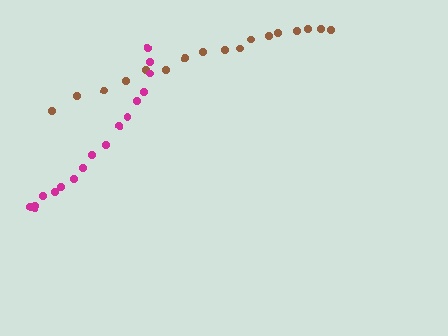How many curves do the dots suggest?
There are 2 distinct paths.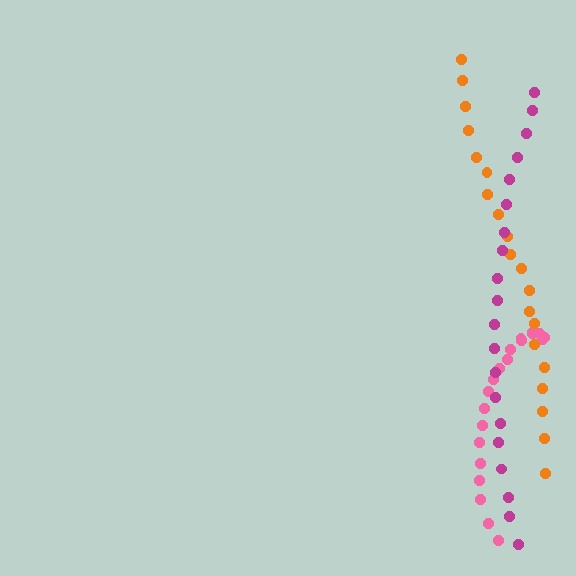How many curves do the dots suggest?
There are 3 distinct paths.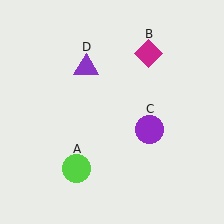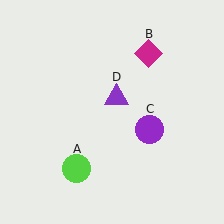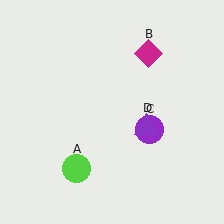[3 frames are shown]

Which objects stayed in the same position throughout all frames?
Lime circle (object A) and magenta diamond (object B) and purple circle (object C) remained stationary.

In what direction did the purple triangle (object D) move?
The purple triangle (object D) moved down and to the right.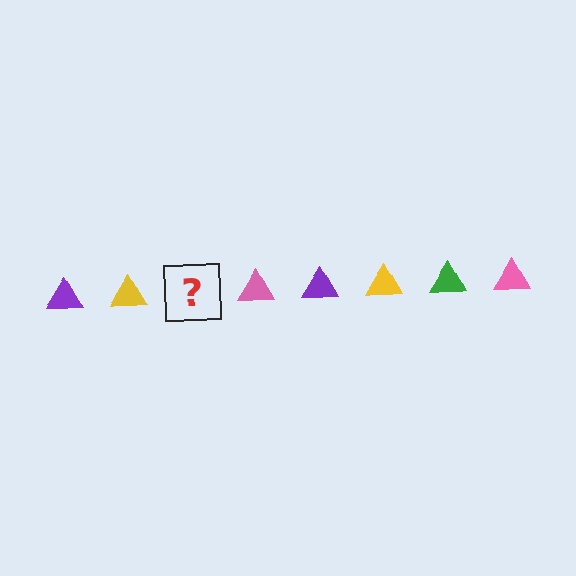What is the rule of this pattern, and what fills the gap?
The rule is that the pattern cycles through purple, yellow, green, pink triangles. The gap should be filled with a green triangle.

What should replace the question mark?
The question mark should be replaced with a green triangle.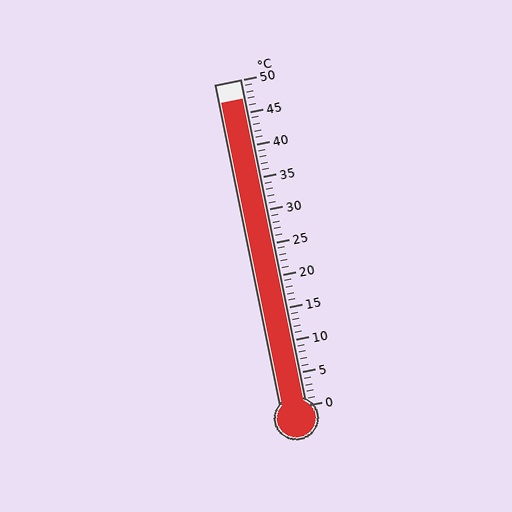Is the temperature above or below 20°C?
The temperature is above 20°C.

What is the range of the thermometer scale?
The thermometer scale ranges from 0°C to 50°C.